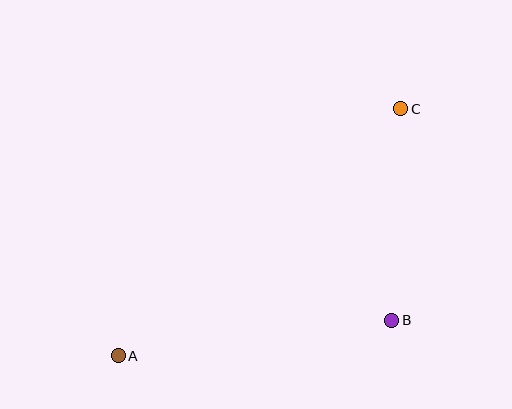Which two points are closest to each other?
Points B and C are closest to each other.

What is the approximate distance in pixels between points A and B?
The distance between A and B is approximately 276 pixels.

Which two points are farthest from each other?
Points A and C are farthest from each other.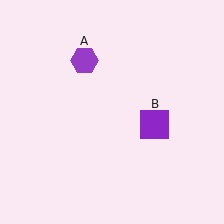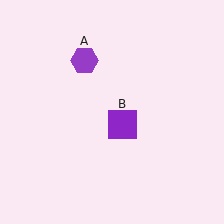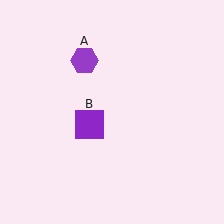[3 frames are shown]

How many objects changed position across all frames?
1 object changed position: purple square (object B).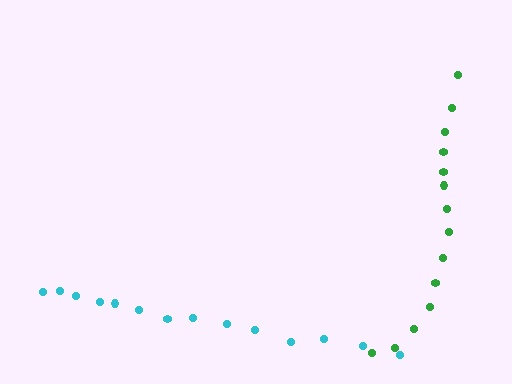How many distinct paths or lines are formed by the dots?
There are 2 distinct paths.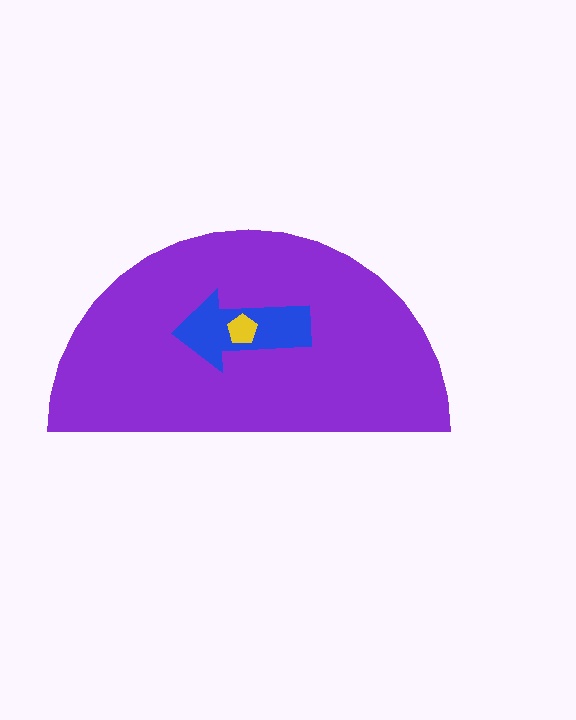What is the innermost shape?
The yellow pentagon.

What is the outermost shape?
The purple semicircle.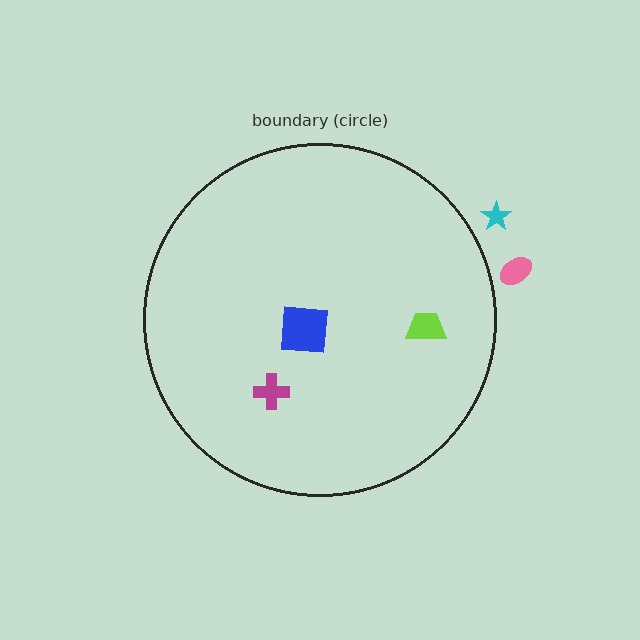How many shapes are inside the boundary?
3 inside, 2 outside.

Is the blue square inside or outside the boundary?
Inside.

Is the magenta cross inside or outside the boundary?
Inside.